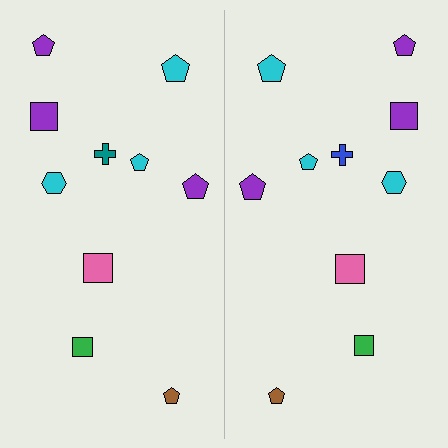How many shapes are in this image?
There are 20 shapes in this image.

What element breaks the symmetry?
The blue cross on the right side breaks the symmetry — its mirror counterpart is teal.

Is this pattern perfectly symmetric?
No, the pattern is not perfectly symmetric. The blue cross on the right side breaks the symmetry — its mirror counterpart is teal.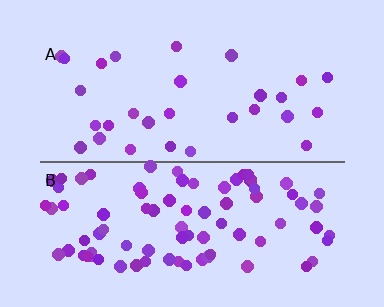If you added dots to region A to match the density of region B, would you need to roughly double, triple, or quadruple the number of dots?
Approximately triple.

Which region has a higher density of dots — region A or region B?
B (the bottom).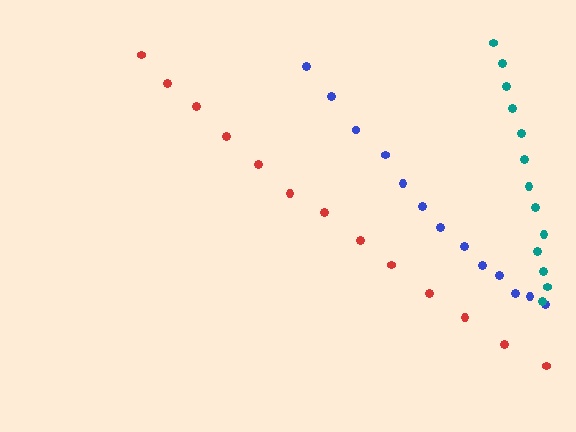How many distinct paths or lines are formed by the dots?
There are 3 distinct paths.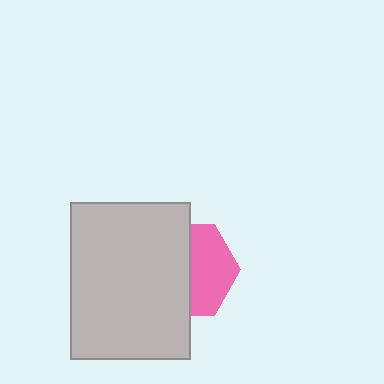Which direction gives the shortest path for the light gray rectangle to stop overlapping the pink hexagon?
Moving left gives the shortest separation.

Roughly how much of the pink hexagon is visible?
About half of it is visible (roughly 46%).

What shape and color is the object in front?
The object in front is a light gray rectangle.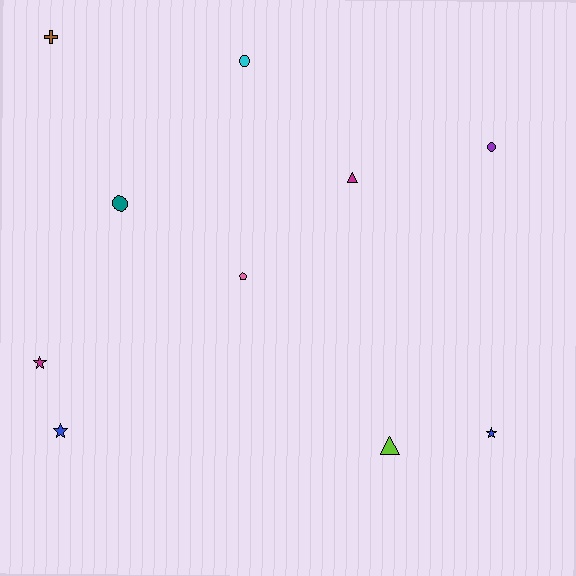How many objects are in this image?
There are 10 objects.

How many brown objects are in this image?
There is 1 brown object.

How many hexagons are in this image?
There are no hexagons.